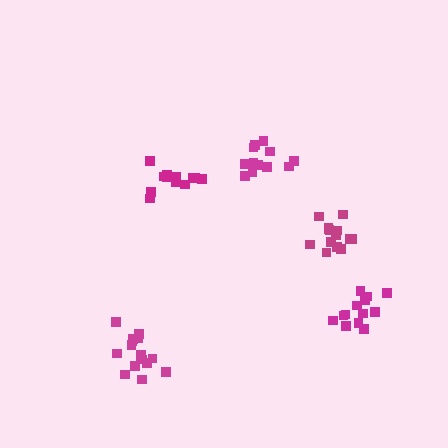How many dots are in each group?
Group 1: 16 dots, Group 2: 13 dots, Group 3: 14 dots, Group 4: 12 dots, Group 5: 13 dots (68 total).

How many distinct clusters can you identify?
There are 5 distinct clusters.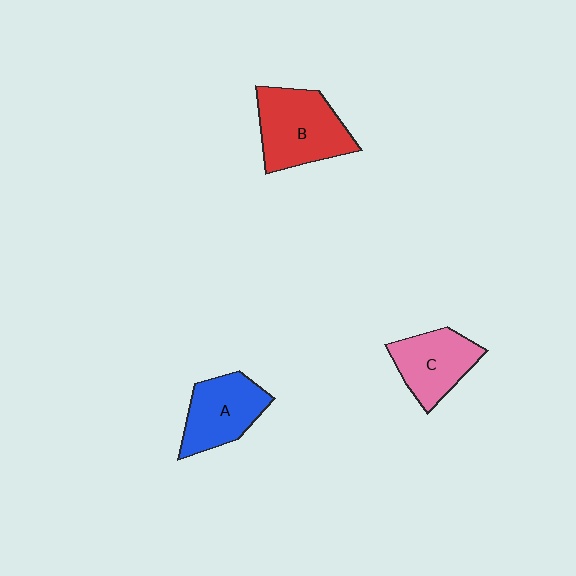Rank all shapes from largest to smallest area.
From largest to smallest: B (red), A (blue), C (pink).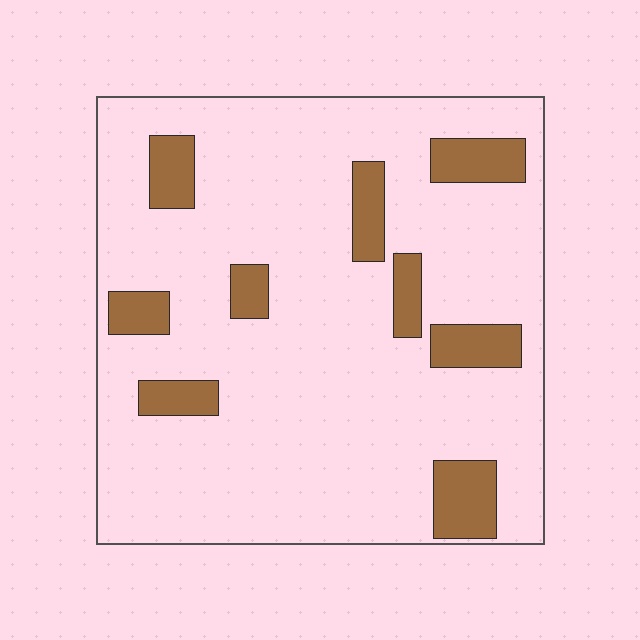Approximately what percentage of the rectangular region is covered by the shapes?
Approximately 15%.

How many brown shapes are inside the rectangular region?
9.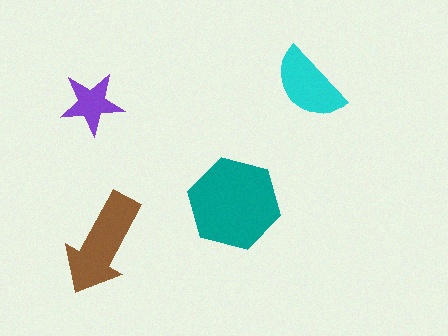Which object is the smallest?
The purple star.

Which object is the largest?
The teal hexagon.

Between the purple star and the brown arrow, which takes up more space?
The brown arrow.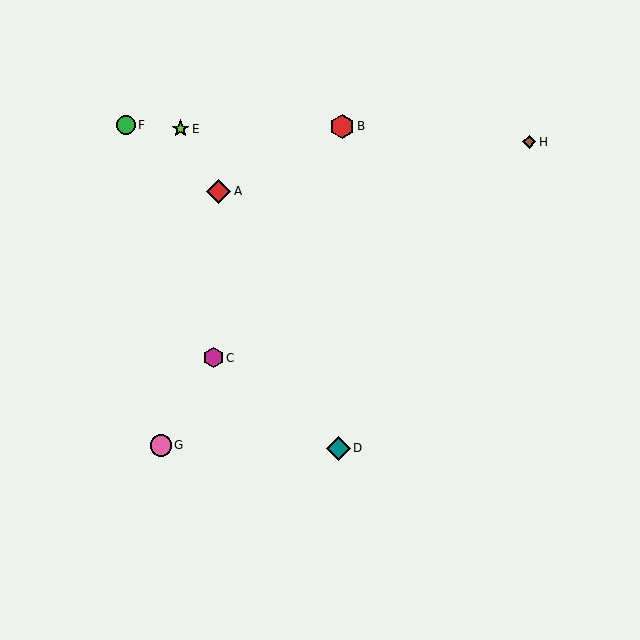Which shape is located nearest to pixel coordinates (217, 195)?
The red diamond (labeled A) at (219, 191) is nearest to that location.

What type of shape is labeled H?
Shape H is a brown diamond.